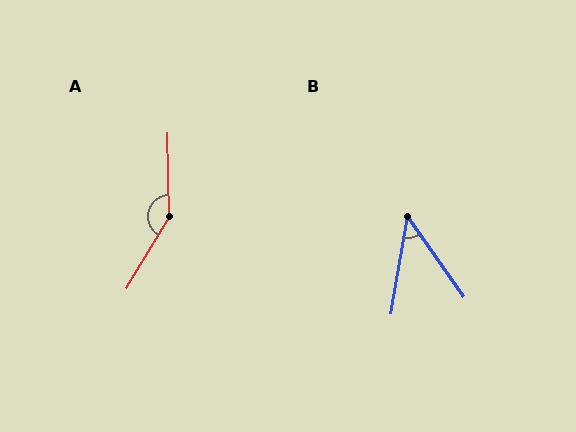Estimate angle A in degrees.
Approximately 148 degrees.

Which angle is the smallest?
B, at approximately 44 degrees.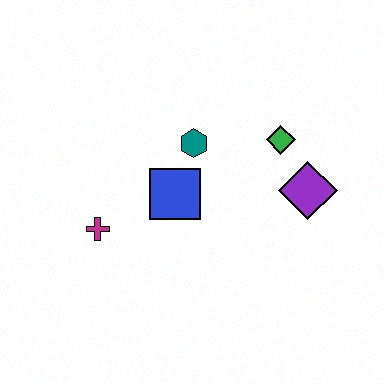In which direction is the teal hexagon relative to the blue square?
The teal hexagon is above the blue square.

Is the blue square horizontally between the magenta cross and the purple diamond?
Yes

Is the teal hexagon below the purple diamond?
No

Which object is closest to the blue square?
The teal hexagon is closest to the blue square.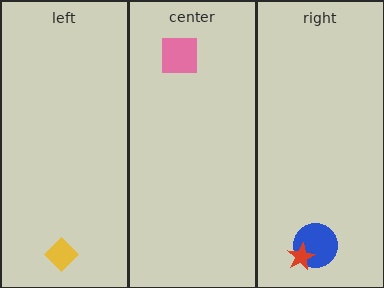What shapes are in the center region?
The pink square.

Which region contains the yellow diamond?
The left region.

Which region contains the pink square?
The center region.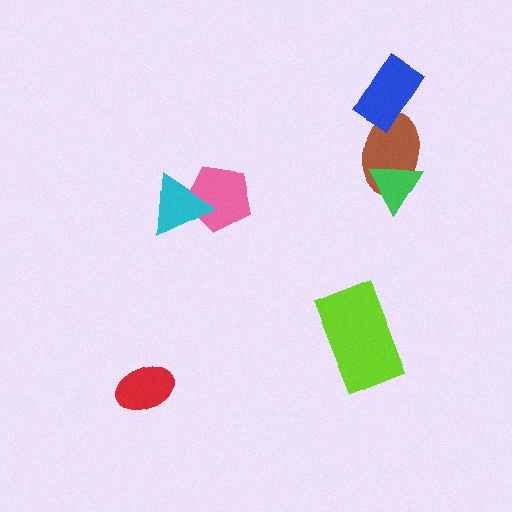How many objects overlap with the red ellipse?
0 objects overlap with the red ellipse.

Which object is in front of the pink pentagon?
The cyan triangle is in front of the pink pentagon.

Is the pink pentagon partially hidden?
Yes, it is partially covered by another shape.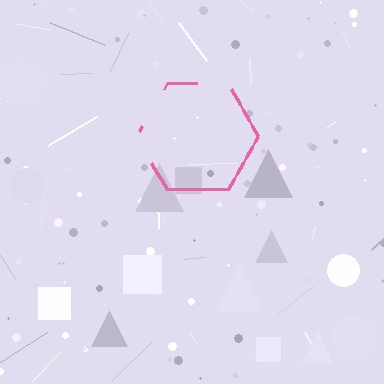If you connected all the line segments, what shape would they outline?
They would outline a hexagon.